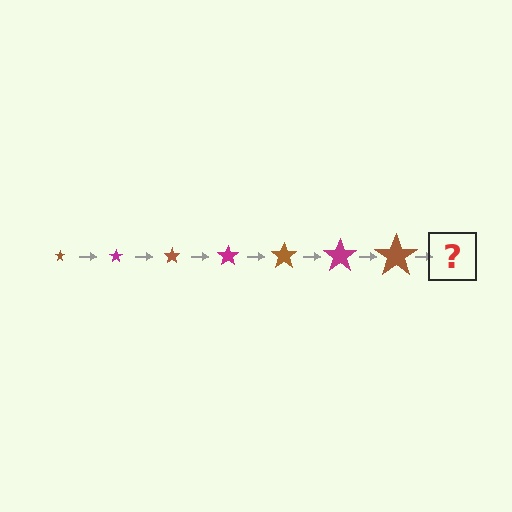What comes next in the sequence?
The next element should be a magenta star, larger than the previous one.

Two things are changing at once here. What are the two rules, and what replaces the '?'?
The two rules are that the star grows larger each step and the color cycles through brown and magenta. The '?' should be a magenta star, larger than the previous one.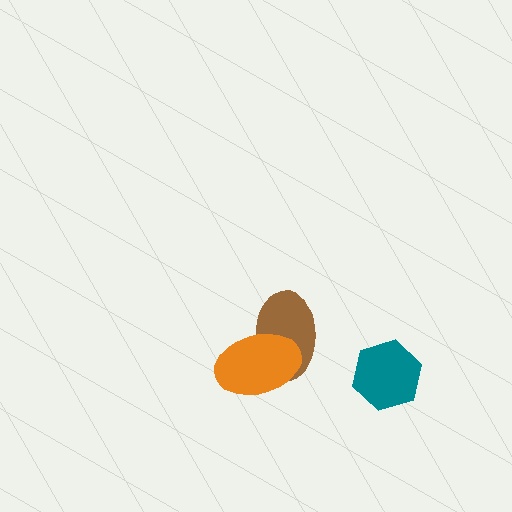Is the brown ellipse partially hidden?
Yes, it is partially covered by another shape.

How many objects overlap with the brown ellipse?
1 object overlaps with the brown ellipse.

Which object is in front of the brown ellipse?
The orange ellipse is in front of the brown ellipse.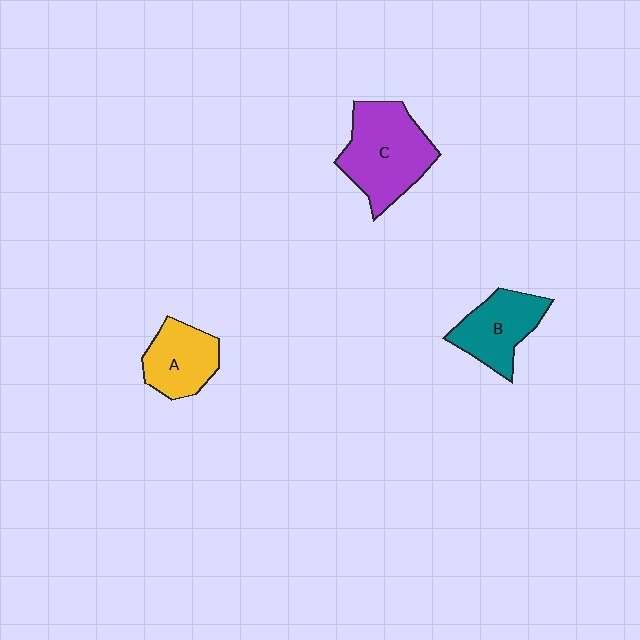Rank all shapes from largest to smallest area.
From largest to smallest: C (purple), B (teal), A (yellow).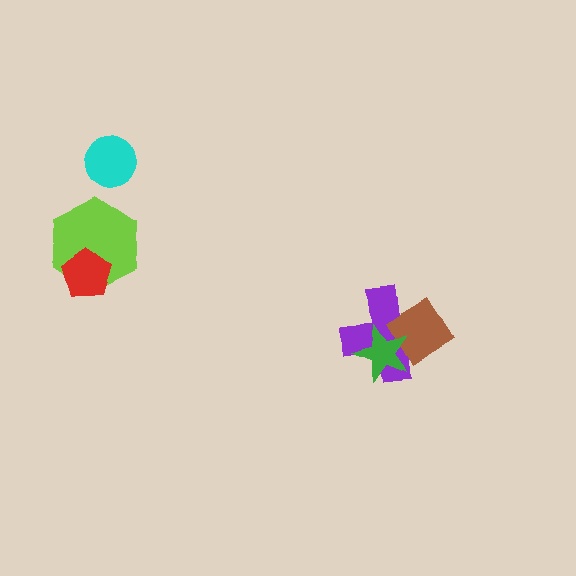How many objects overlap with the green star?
2 objects overlap with the green star.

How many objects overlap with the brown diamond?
2 objects overlap with the brown diamond.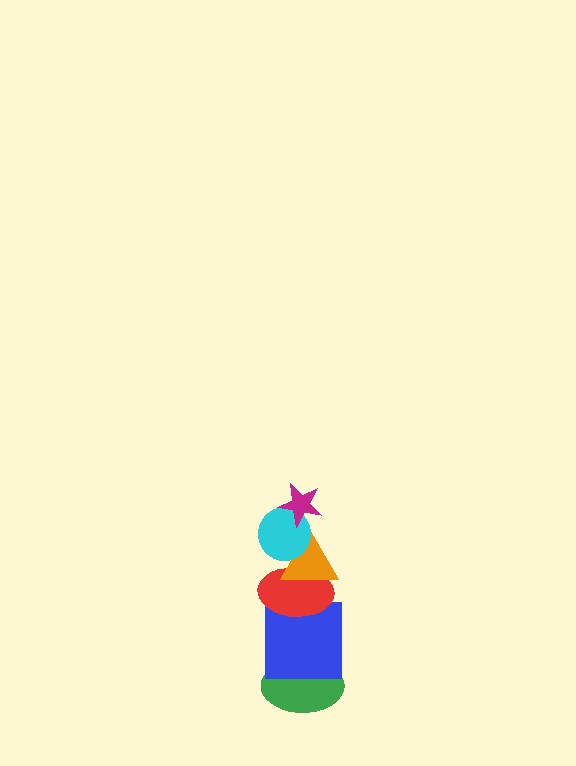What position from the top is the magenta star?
The magenta star is 1st from the top.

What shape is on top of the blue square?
The red ellipse is on top of the blue square.